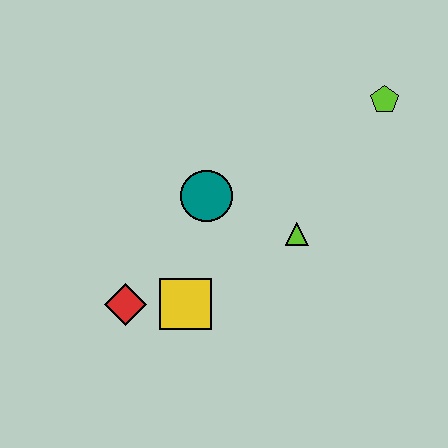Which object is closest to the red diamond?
The yellow square is closest to the red diamond.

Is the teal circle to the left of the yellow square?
No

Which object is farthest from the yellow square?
The lime pentagon is farthest from the yellow square.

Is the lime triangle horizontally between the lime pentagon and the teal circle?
Yes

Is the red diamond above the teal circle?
No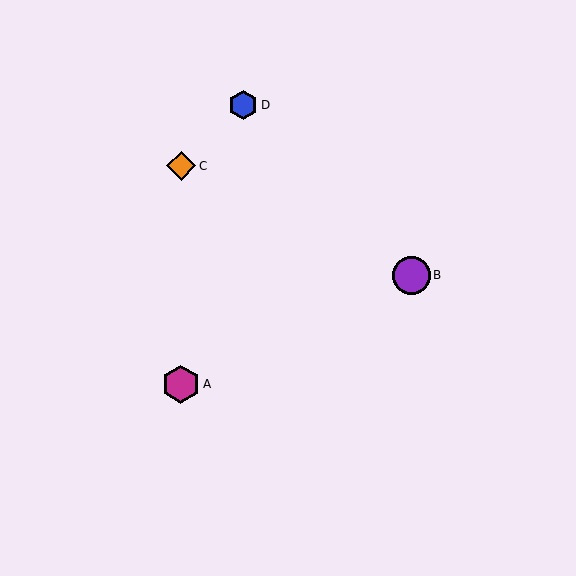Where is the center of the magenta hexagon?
The center of the magenta hexagon is at (181, 384).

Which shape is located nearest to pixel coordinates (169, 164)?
The orange diamond (labeled C) at (181, 166) is nearest to that location.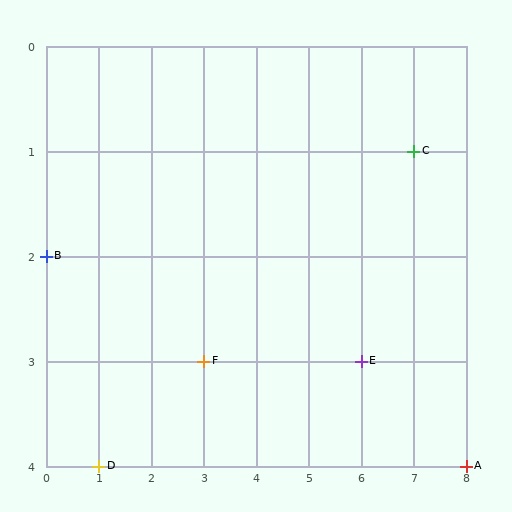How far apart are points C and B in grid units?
Points C and B are 7 columns and 1 row apart (about 7.1 grid units diagonally).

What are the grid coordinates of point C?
Point C is at grid coordinates (7, 1).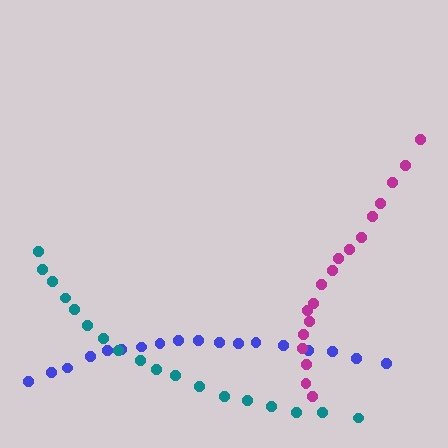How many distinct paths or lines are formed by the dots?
There are 3 distinct paths.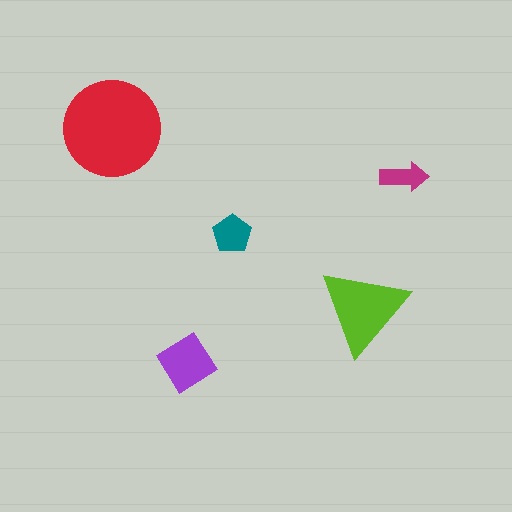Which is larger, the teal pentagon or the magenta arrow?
The teal pentagon.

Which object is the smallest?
The magenta arrow.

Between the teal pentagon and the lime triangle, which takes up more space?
The lime triangle.